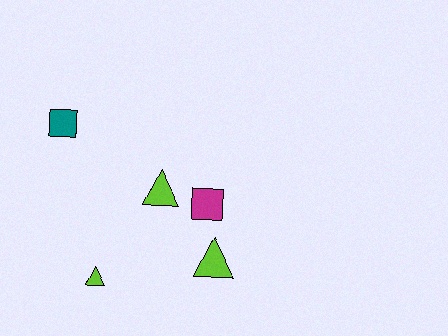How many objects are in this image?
There are 5 objects.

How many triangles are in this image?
There are 3 triangles.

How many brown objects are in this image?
There are no brown objects.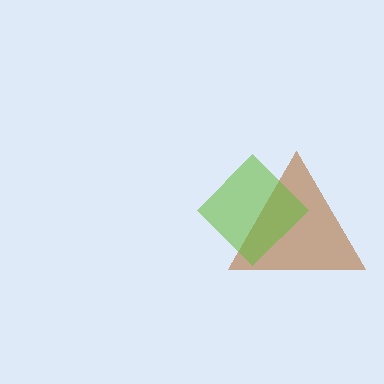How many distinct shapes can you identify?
There are 2 distinct shapes: a brown triangle, a lime diamond.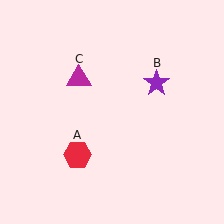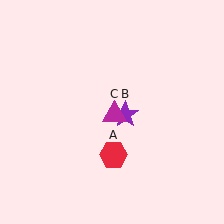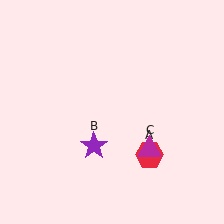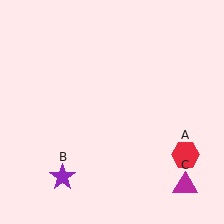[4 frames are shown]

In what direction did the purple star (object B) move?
The purple star (object B) moved down and to the left.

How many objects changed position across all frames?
3 objects changed position: red hexagon (object A), purple star (object B), magenta triangle (object C).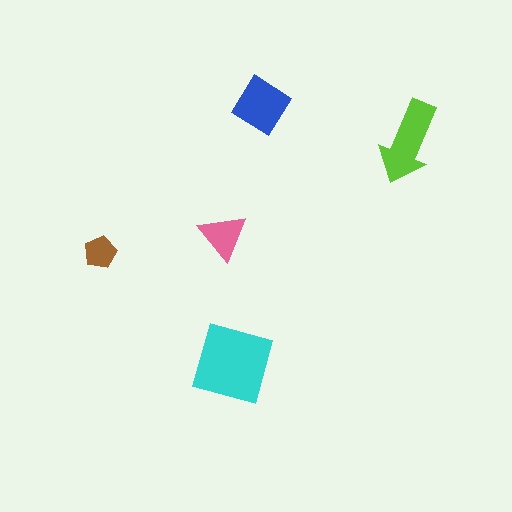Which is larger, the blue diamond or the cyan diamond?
The cyan diamond.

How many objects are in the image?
There are 5 objects in the image.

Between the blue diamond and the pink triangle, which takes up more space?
The blue diamond.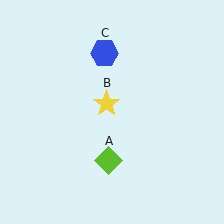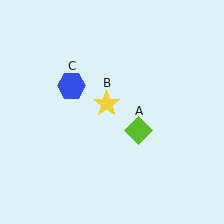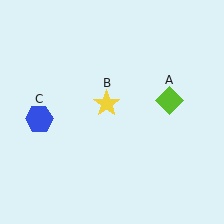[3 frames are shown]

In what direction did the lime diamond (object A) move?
The lime diamond (object A) moved up and to the right.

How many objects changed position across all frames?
2 objects changed position: lime diamond (object A), blue hexagon (object C).